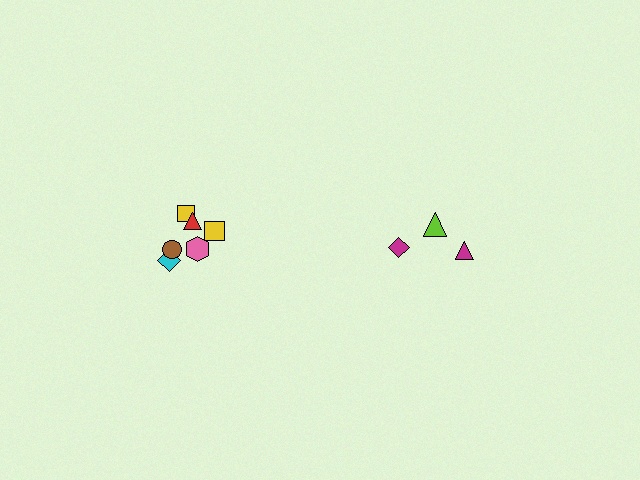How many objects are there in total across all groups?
There are 9 objects.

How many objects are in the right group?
There are 3 objects.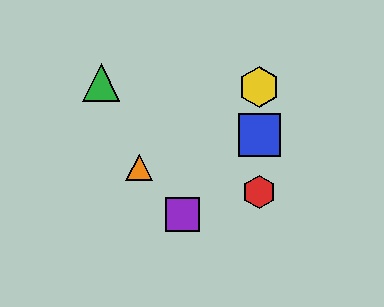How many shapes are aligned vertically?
3 shapes (the red hexagon, the blue square, the yellow hexagon) are aligned vertically.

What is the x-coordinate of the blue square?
The blue square is at x≈259.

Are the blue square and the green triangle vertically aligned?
No, the blue square is at x≈259 and the green triangle is at x≈101.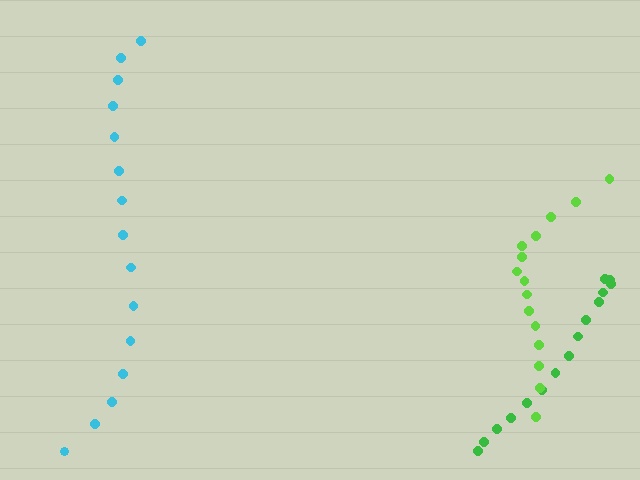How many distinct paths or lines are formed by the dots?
There are 3 distinct paths.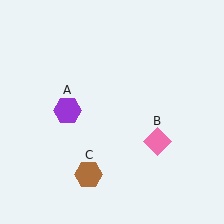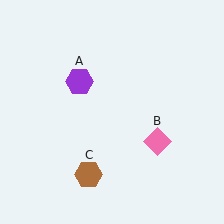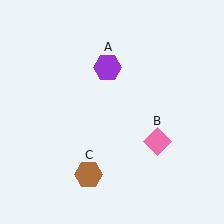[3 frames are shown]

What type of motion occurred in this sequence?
The purple hexagon (object A) rotated clockwise around the center of the scene.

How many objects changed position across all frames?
1 object changed position: purple hexagon (object A).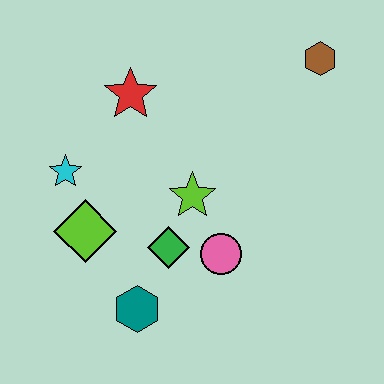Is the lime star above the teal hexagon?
Yes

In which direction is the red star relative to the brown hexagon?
The red star is to the left of the brown hexagon.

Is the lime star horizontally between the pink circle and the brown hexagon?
No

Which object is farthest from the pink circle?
The brown hexagon is farthest from the pink circle.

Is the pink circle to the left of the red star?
No